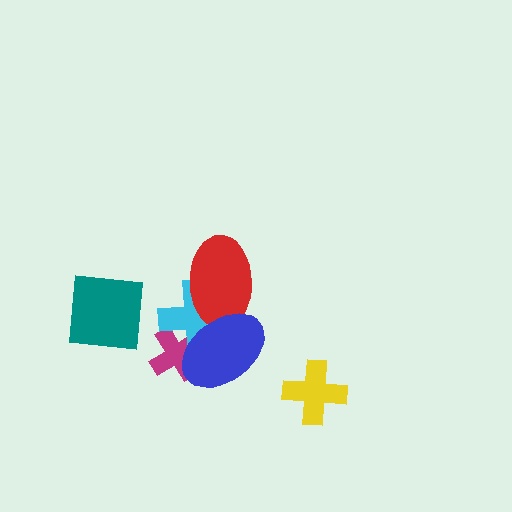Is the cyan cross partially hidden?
Yes, it is partially covered by another shape.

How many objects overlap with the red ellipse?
2 objects overlap with the red ellipse.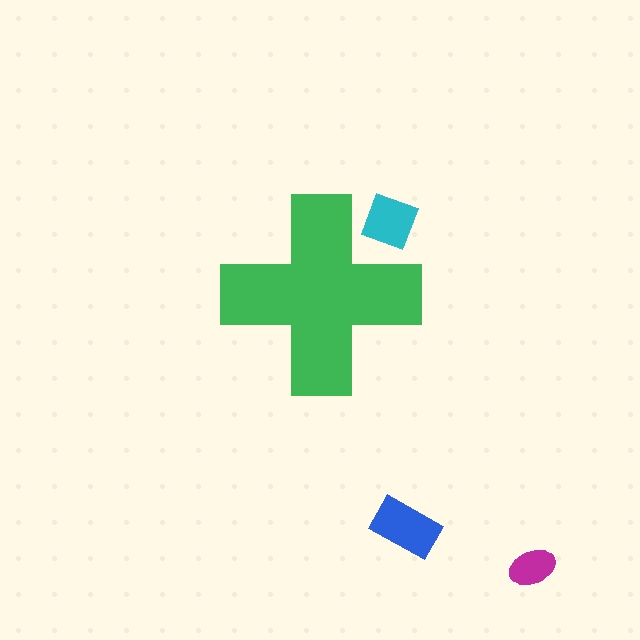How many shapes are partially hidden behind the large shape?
1 shape is partially hidden.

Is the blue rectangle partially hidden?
No, the blue rectangle is fully visible.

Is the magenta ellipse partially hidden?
No, the magenta ellipse is fully visible.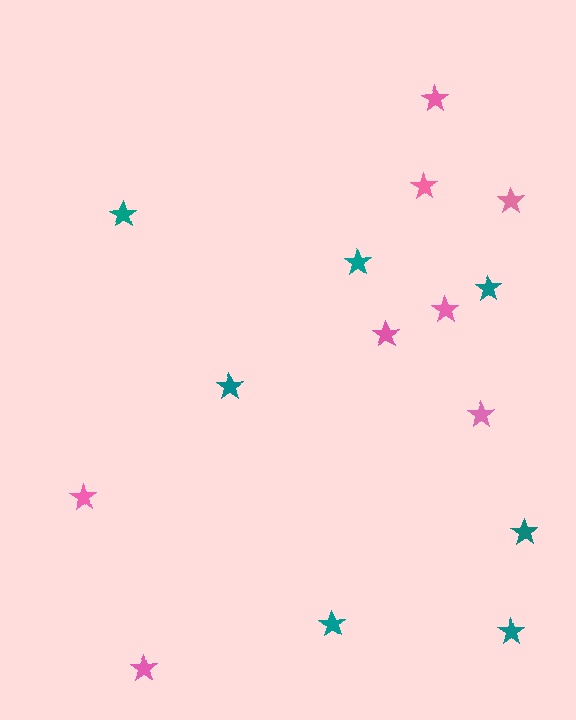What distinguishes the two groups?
There are 2 groups: one group of pink stars (8) and one group of teal stars (7).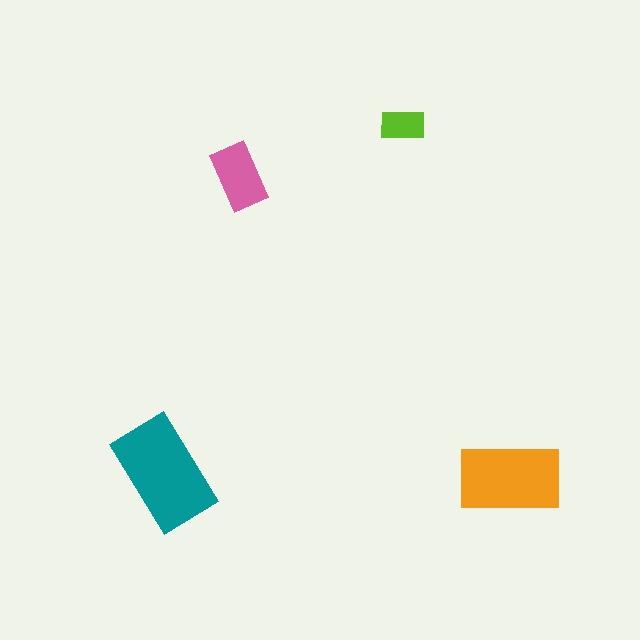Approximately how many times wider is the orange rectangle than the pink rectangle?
About 1.5 times wider.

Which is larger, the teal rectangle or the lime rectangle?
The teal one.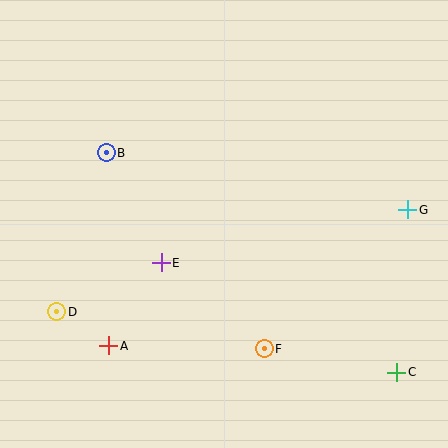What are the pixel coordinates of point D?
Point D is at (57, 312).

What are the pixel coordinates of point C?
Point C is at (397, 372).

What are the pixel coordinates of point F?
Point F is at (264, 349).